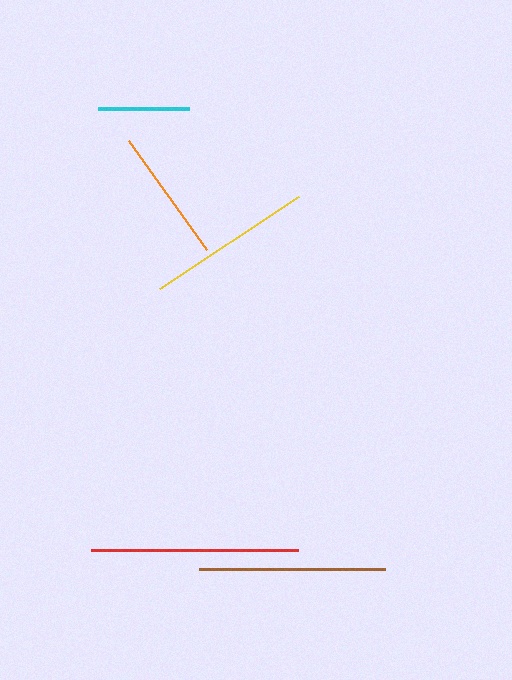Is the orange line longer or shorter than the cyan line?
The orange line is longer than the cyan line.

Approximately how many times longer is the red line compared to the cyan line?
The red line is approximately 2.3 times the length of the cyan line.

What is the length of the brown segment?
The brown segment is approximately 185 pixels long.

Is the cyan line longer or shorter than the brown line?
The brown line is longer than the cyan line.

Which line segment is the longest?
The red line is the longest at approximately 207 pixels.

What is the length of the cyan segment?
The cyan segment is approximately 91 pixels long.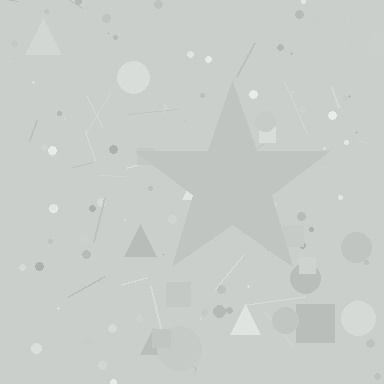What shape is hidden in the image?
A star is hidden in the image.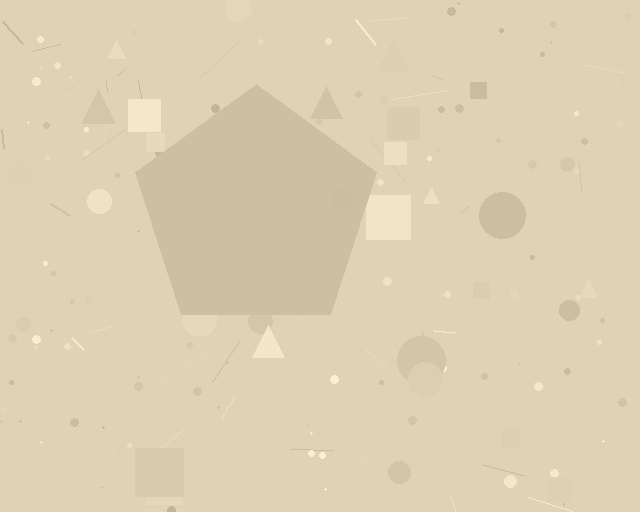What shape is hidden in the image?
A pentagon is hidden in the image.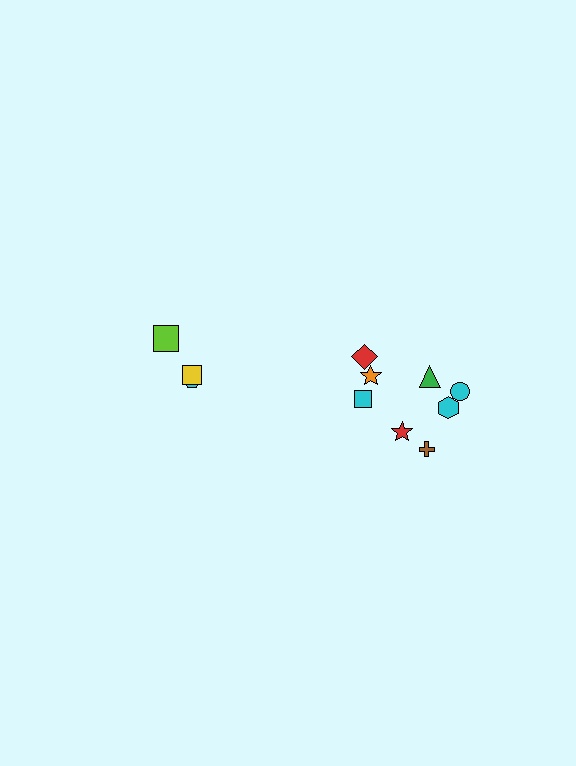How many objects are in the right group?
There are 8 objects.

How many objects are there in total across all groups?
There are 11 objects.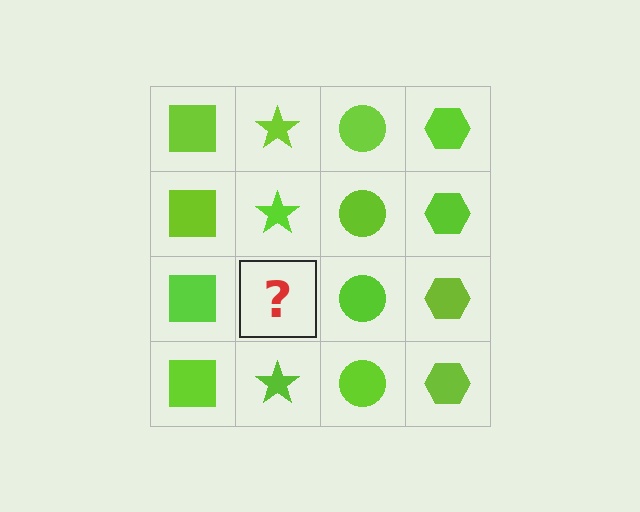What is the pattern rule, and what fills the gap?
The rule is that each column has a consistent shape. The gap should be filled with a lime star.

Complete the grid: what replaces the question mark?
The question mark should be replaced with a lime star.